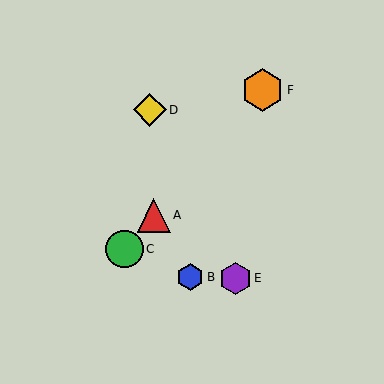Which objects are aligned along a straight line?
Objects A, C, F are aligned along a straight line.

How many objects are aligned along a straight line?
3 objects (A, C, F) are aligned along a straight line.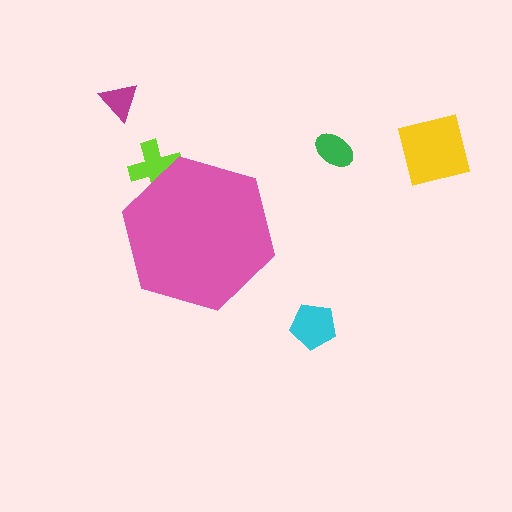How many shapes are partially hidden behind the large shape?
1 shape is partially hidden.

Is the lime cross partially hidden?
Yes, the lime cross is partially hidden behind the pink hexagon.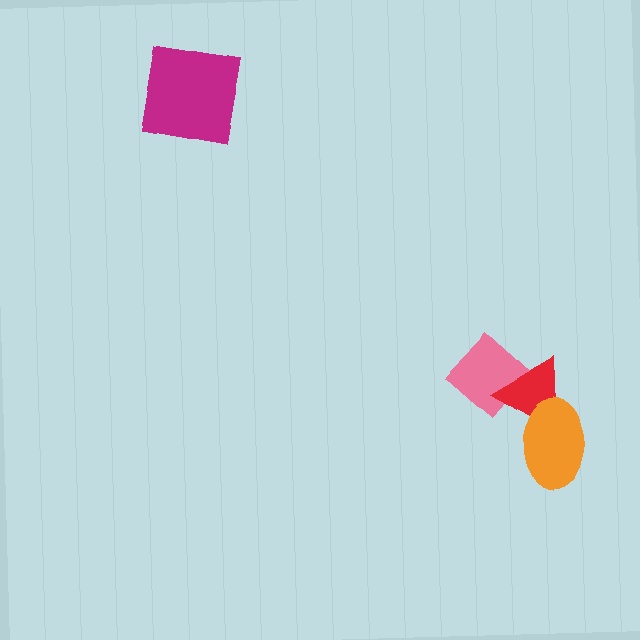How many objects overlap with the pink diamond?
1 object overlaps with the pink diamond.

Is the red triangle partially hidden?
Yes, it is partially covered by another shape.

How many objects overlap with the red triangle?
2 objects overlap with the red triangle.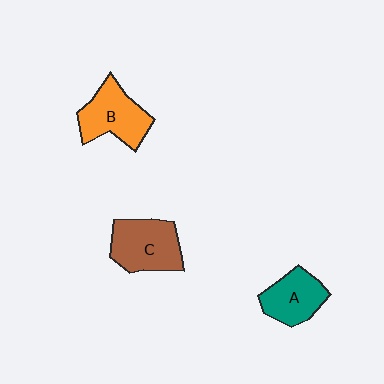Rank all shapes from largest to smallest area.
From largest to smallest: C (brown), B (orange), A (teal).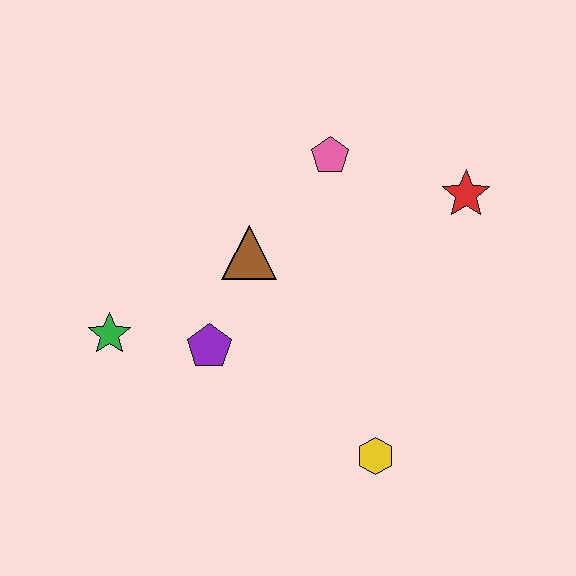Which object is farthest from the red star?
The green star is farthest from the red star.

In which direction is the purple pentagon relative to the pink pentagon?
The purple pentagon is below the pink pentagon.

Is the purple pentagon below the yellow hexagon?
No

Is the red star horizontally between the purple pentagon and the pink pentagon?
No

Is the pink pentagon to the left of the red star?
Yes